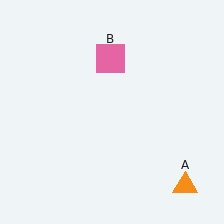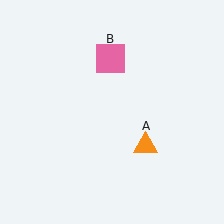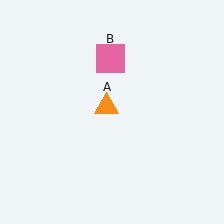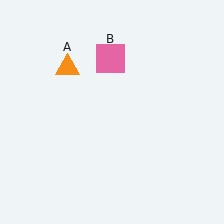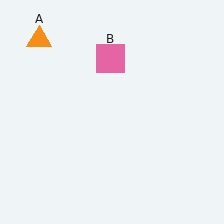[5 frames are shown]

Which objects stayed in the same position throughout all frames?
Pink square (object B) remained stationary.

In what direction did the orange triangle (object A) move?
The orange triangle (object A) moved up and to the left.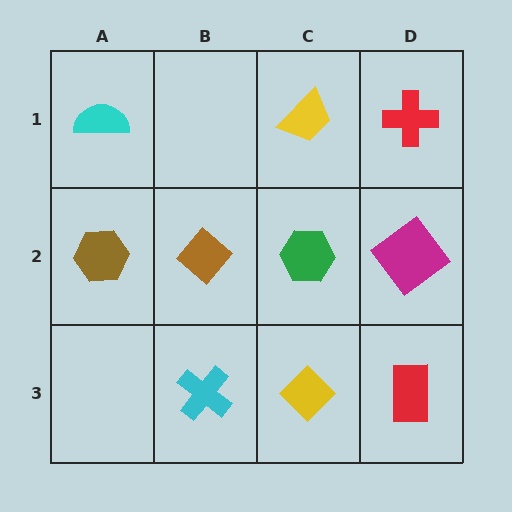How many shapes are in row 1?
3 shapes.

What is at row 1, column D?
A red cross.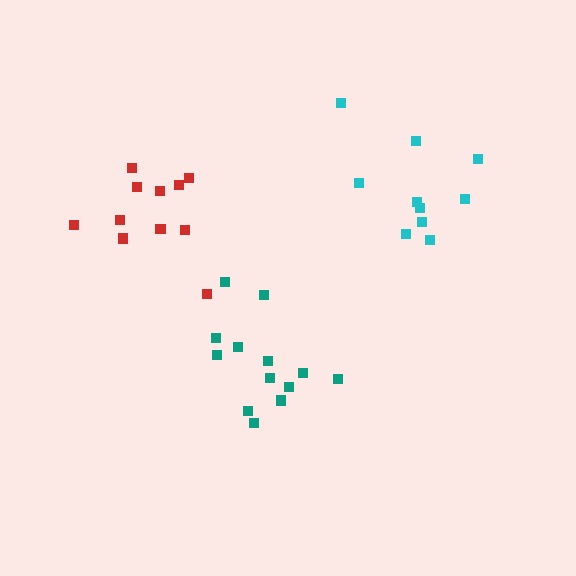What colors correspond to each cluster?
The clusters are colored: teal, red, cyan.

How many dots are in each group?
Group 1: 13 dots, Group 2: 11 dots, Group 3: 10 dots (34 total).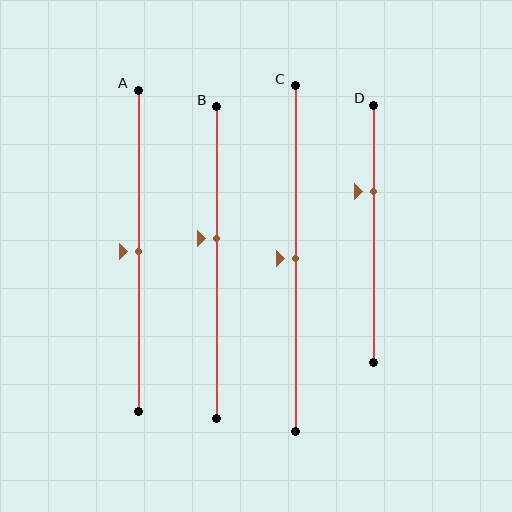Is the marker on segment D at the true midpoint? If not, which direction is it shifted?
No, the marker on segment D is shifted upward by about 16% of the segment length.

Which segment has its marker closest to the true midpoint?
Segment A has its marker closest to the true midpoint.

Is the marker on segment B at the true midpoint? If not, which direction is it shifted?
No, the marker on segment B is shifted upward by about 8% of the segment length.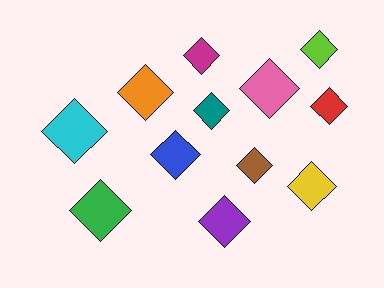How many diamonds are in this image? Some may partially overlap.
There are 12 diamonds.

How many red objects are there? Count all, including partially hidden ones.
There is 1 red object.